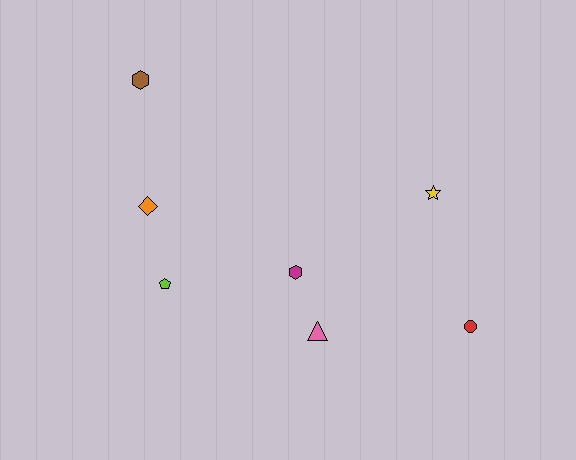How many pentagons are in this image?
There is 1 pentagon.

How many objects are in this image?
There are 7 objects.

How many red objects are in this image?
There is 1 red object.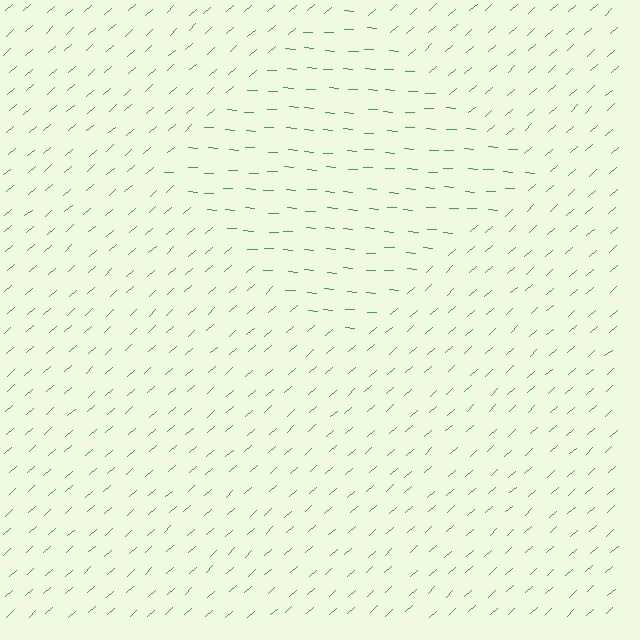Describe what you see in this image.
The image is filled with small green line segments. A diamond region in the image has lines oriented differently from the surrounding lines, creating a visible texture boundary.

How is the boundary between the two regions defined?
The boundary is defined purely by a change in line orientation (approximately 45 degrees difference). All lines are the same color and thickness.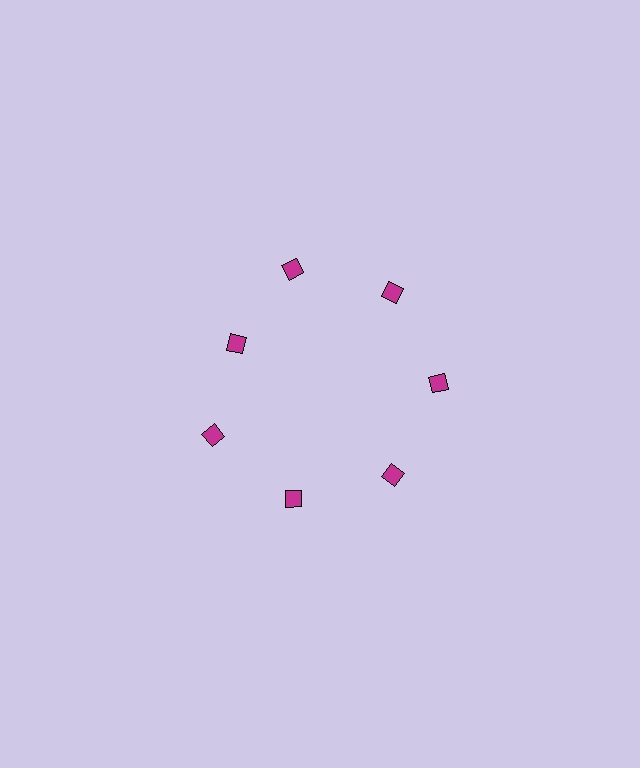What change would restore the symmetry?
The symmetry would be restored by moving it outward, back onto the ring so that all 7 diamonds sit at equal angles and equal distance from the center.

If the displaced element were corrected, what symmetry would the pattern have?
It would have 7-fold rotational symmetry — the pattern would map onto itself every 51 degrees.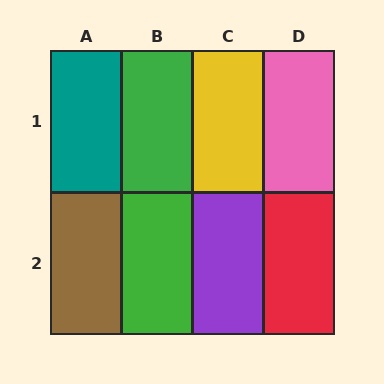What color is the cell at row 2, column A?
Brown.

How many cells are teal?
1 cell is teal.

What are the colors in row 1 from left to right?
Teal, green, yellow, pink.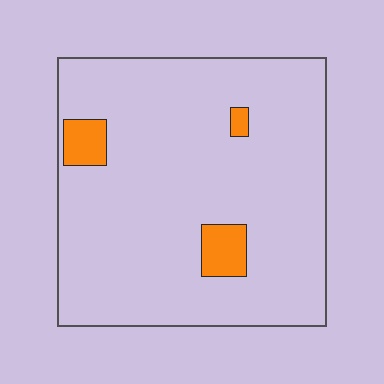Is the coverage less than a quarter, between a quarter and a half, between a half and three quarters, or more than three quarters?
Less than a quarter.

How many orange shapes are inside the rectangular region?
3.